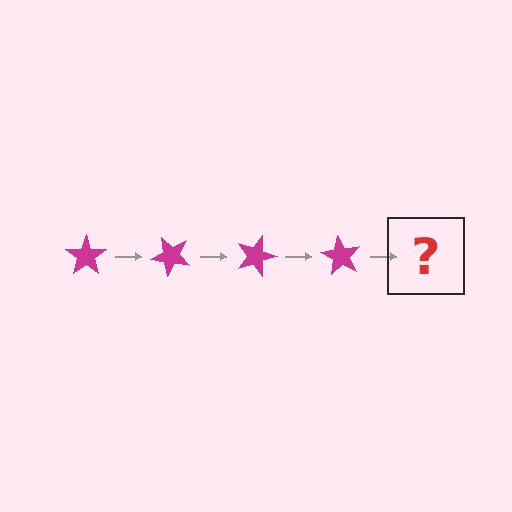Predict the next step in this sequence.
The next step is a magenta star rotated 180 degrees.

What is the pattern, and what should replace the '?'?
The pattern is that the star rotates 45 degrees each step. The '?' should be a magenta star rotated 180 degrees.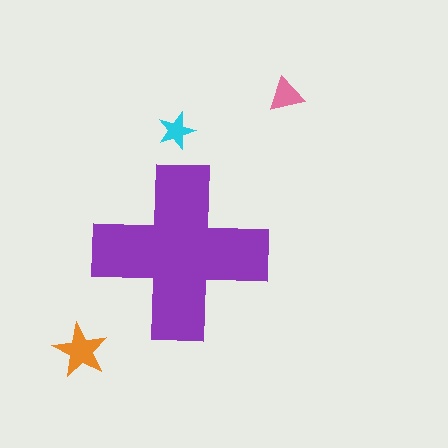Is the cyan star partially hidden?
No, the cyan star is fully visible.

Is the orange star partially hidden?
No, the orange star is fully visible.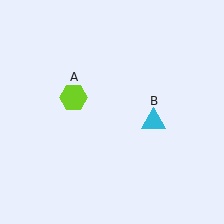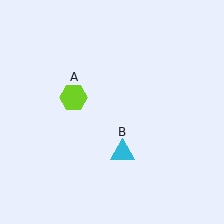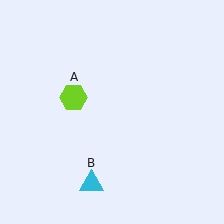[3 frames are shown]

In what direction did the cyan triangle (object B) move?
The cyan triangle (object B) moved down and to the left.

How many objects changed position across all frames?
1 object changed position: cyan triangle (object B).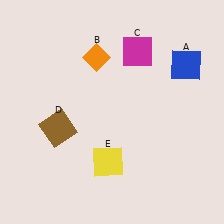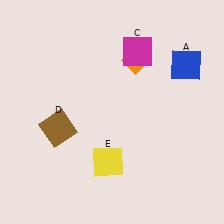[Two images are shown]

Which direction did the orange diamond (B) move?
The orange diamond (B) moved right.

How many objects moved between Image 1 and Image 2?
1 object moved between the two images.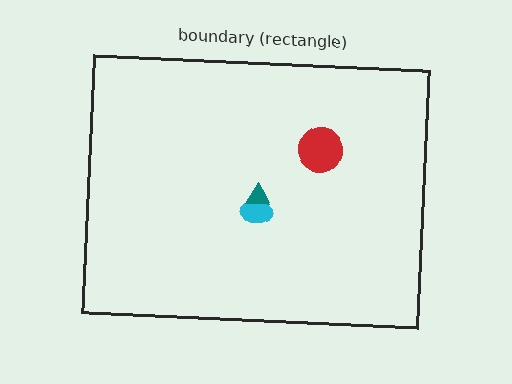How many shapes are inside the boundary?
3 inside, 0 outside.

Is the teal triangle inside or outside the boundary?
Inside.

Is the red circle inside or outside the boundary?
Inside.